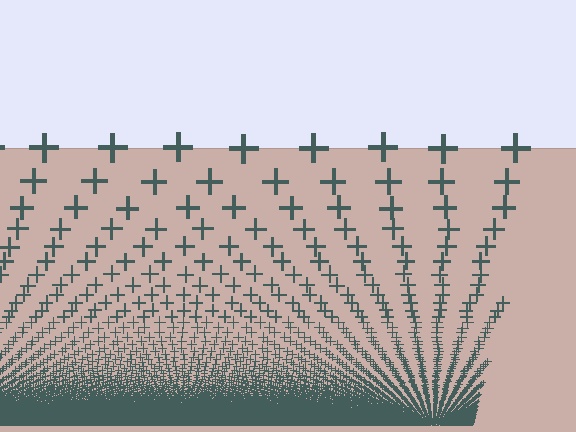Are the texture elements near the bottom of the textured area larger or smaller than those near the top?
Smaller. The gradient is inverted — elements near the bottom are smaller and denser.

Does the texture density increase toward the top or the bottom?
Density increases toward the bottom.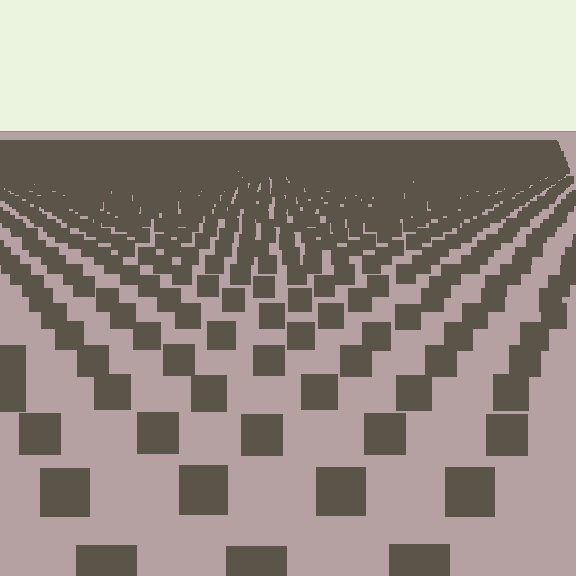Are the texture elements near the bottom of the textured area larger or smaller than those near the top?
Larger. Near the bottom, elements are closer to the viewer and appear at a bigger on-screen size.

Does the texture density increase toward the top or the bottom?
Density increases toward the top.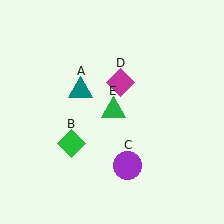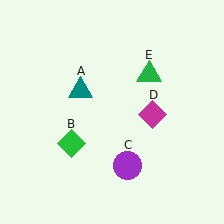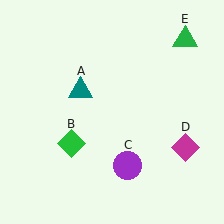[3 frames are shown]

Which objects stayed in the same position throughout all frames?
Teal triangle (object A) and green diamond (object B) and purple circle (object C) remained stationary.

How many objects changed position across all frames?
2 objects changed position: magenta diamond (object D), green triangle (object E).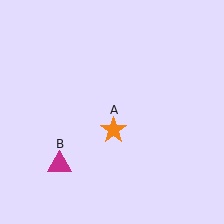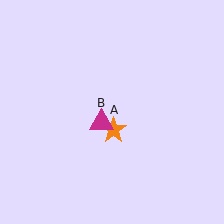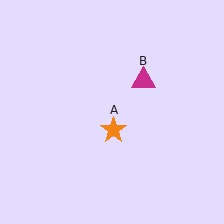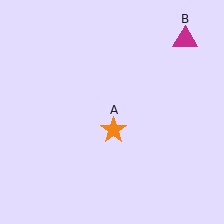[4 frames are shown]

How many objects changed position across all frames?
1 object changed position: magenta triangle (object B).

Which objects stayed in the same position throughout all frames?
Orange star (object A) remained stationary.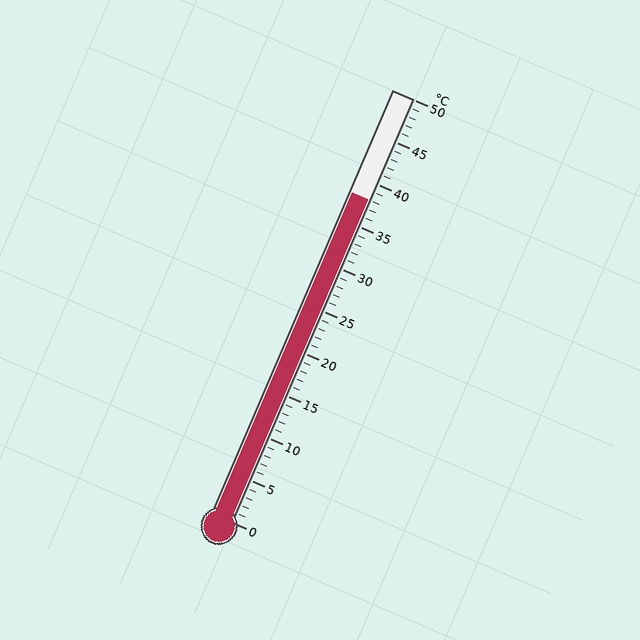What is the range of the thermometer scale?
The thermometer scale ranges from 0°C to 50°C.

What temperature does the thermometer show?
The thermometer shows approximately 38°C.